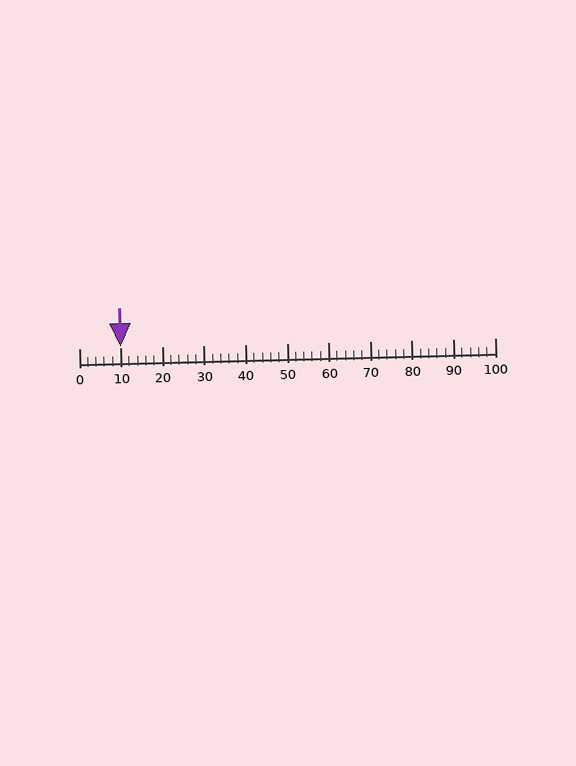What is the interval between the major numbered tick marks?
The major tick marks are spaced 10 units apart.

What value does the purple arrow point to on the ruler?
The purple arrow points to approximately 10.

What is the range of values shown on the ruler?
The ruler shows values from 0 to 100.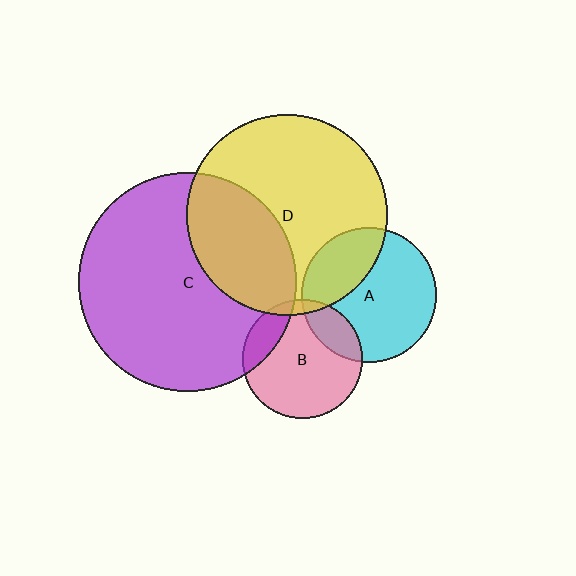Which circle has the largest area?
Circle C (purple).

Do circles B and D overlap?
Yes.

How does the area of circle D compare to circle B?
Approximately 2.9 times.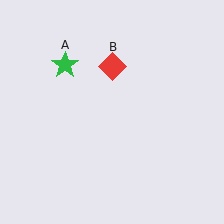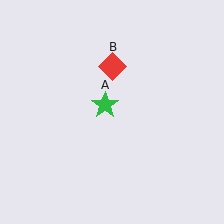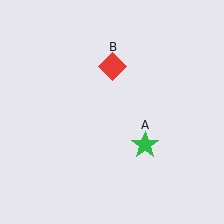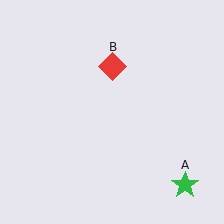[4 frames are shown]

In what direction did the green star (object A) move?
The green star (object A) moved down and to the right.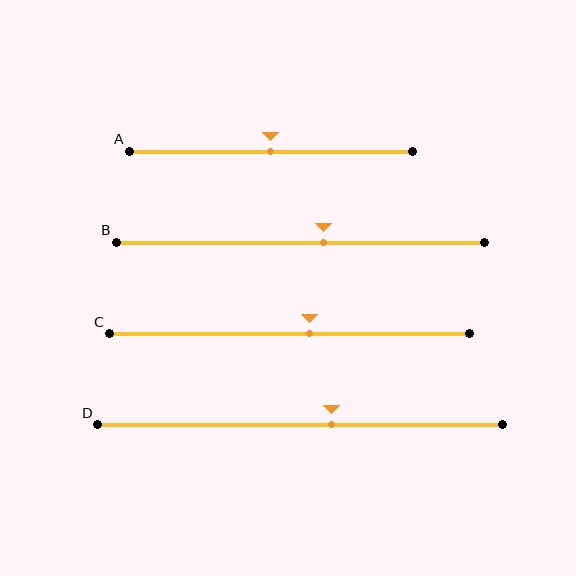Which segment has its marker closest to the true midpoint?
Segment A has its marker closest to the true midpoint.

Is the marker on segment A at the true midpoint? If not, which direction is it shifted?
Yes, the marker on segment A is at the true midpoint.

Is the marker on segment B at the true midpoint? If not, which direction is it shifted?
No, the marker on segment B is shifted to the right by about 6% of the segment length.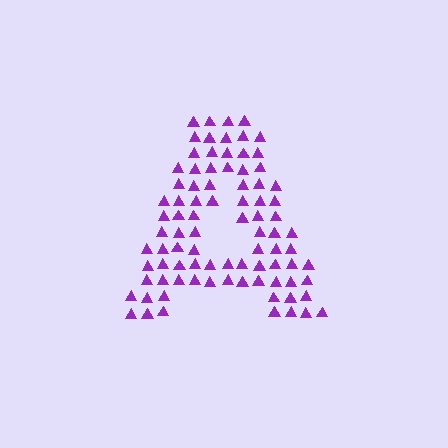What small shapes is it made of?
It is made of small triangles.